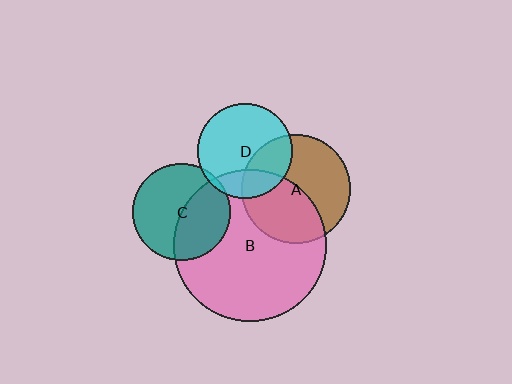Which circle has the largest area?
Circle B (pink).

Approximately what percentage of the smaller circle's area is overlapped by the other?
Approximately 30%.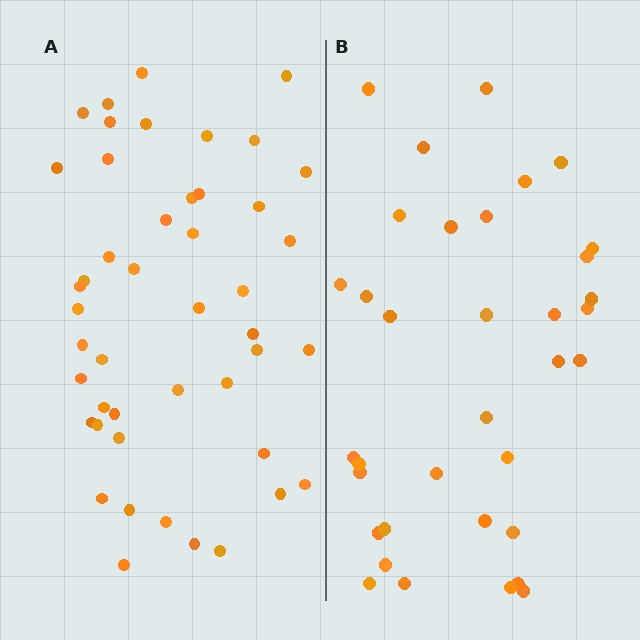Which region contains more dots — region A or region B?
Region A (the left region) has more dots.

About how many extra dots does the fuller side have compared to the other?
Region A has roughly 12 or so more dots than region B.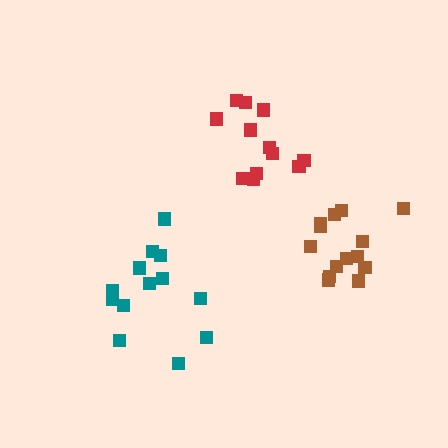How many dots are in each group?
Group 1: 13 dots, Group 2: 13 dots, Group 3: 14 dots (40 total).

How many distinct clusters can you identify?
There are 3 distinct clusters.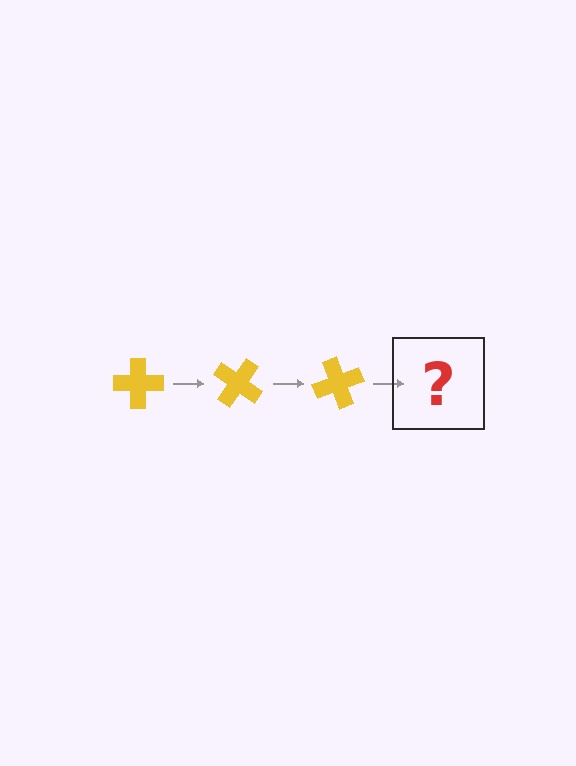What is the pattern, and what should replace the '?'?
The pattern is that the cross rotates 35 degrees each step. The '?' should be a yellow cross rotated 105 degrees.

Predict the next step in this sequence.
The next step is a yellow cross rotated 105 degrees.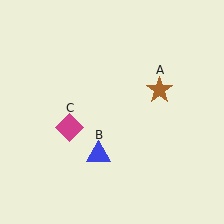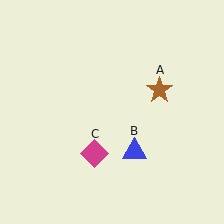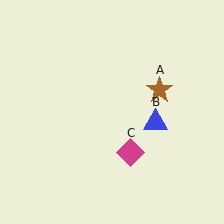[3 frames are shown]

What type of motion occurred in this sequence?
The blue triangle (object B), magenta diamond (object C) rotated counterclockwise around the center of the scene.